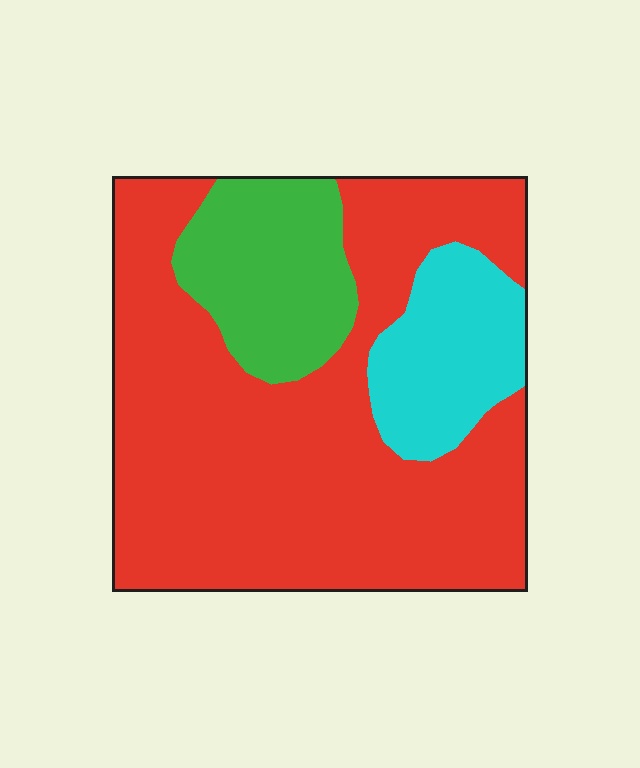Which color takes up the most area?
Red, at roughly 70%.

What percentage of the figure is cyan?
Cyan takes up about one eighth (1/8) of the figure.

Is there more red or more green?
Red.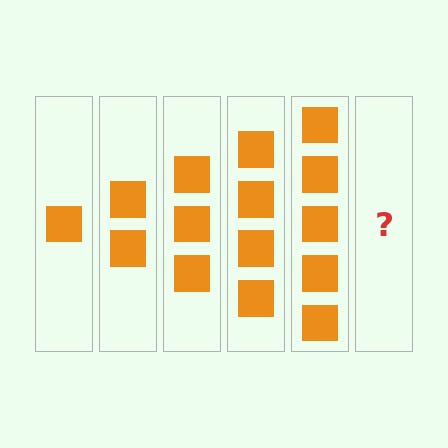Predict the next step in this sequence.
The next step is 6 squares.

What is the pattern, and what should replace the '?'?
The pattern is that each step adds one more square. The '?' should be 6 squares.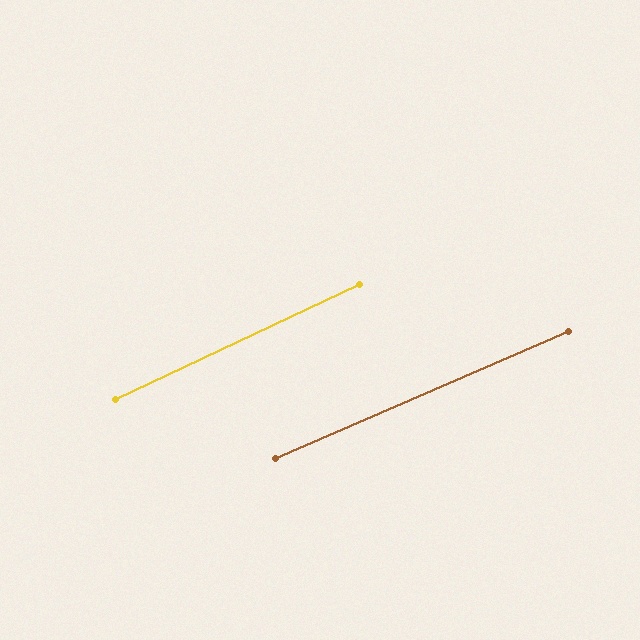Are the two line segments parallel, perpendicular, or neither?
Parallel — their directions differ by only 1.9°.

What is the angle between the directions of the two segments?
Approximately 2 degrees.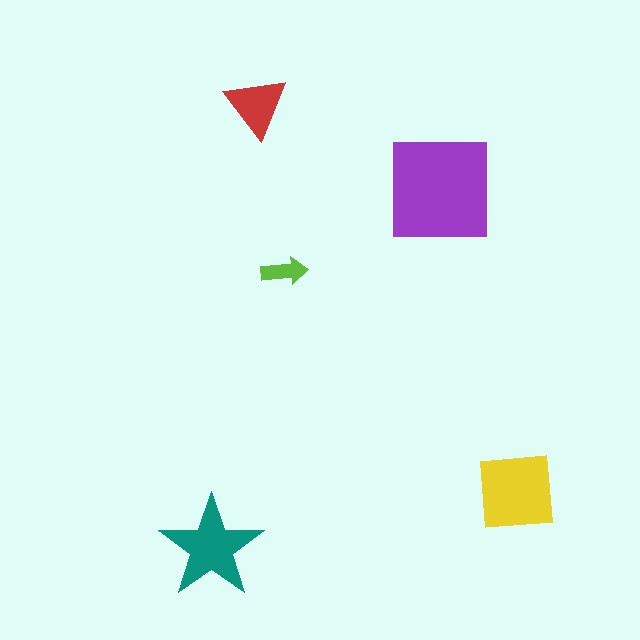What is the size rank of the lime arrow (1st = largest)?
5th.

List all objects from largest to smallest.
The purple square, the yellow square, the teal star, the red triangle, the lime arrow.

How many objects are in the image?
There are 5 objects in the image.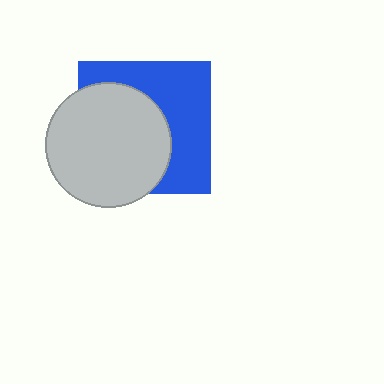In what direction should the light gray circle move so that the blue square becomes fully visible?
The light gray circle should move left. That is the shortest direction to clear the overlap and leave the blue square fully visible.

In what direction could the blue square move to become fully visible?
The blue square could move right. That would shift it out from behind the light gray circle entirely.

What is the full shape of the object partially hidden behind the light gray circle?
The partially hidden object is a blue square.